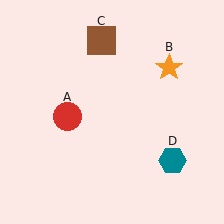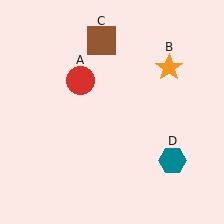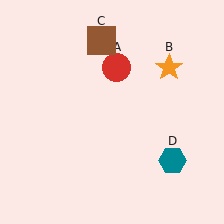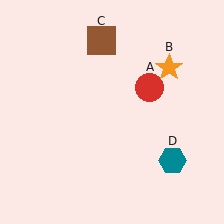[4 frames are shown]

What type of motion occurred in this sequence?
The red circle (object A) rotated clockwise around the center of the scene.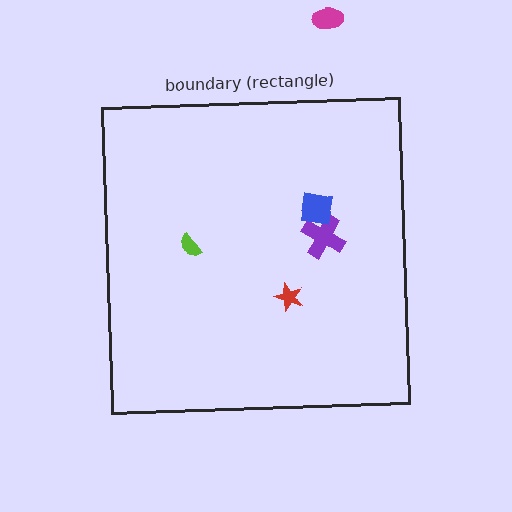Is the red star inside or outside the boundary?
Inside.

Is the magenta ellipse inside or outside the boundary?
Outside.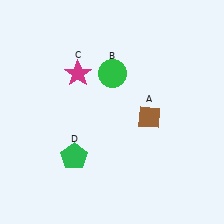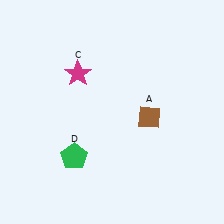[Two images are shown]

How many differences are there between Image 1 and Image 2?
There is 1 difference between the two images.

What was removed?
The green circle (B) was removed in Image 2.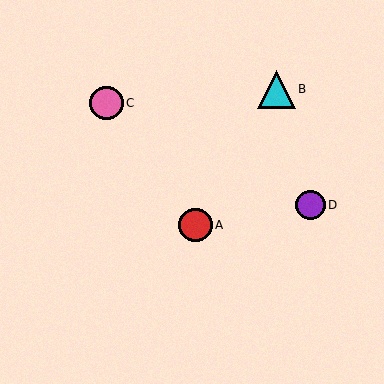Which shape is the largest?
The cyan triangle (labeled B) is the largest.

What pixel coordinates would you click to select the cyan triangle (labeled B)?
Click at (276, 89) to select the cyan triangle B.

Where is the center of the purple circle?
The center of the purple circle is at (310, 205).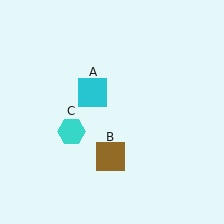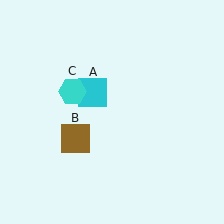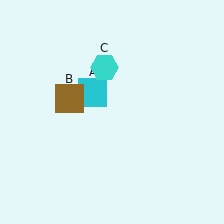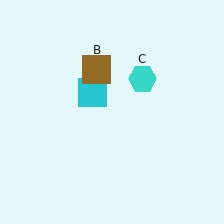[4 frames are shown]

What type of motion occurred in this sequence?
The brown square (object B), cyan hexagon (object C) rotated clockwise around the center of the scene.